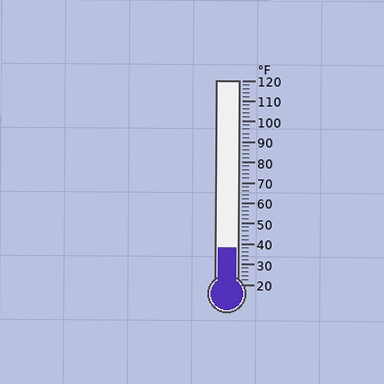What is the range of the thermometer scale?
The thermometer scale ranges from 20°F to 120°F.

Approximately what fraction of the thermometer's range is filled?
The thermometer is filled to approximately 20% of its range.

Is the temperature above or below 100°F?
The temperature is below 100°F.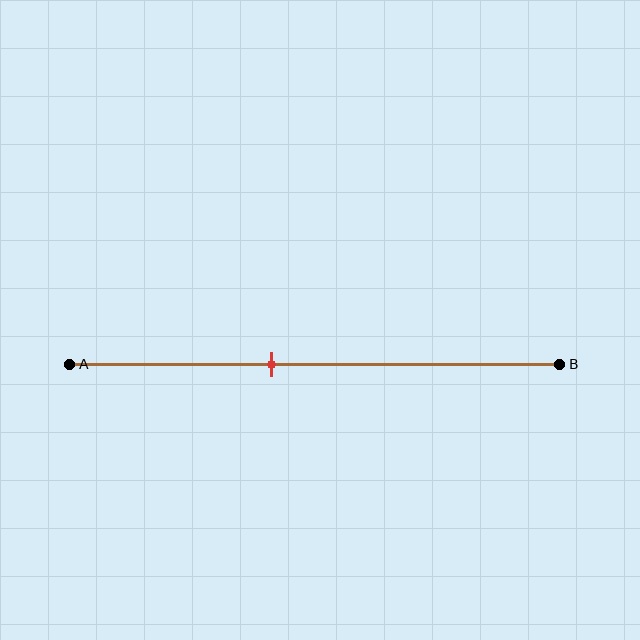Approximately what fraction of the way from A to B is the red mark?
The red mark is approximately 40% of the way from A to B.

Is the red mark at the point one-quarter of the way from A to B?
No, the mark is at about 40% from A, not at the 25% one-quarter point.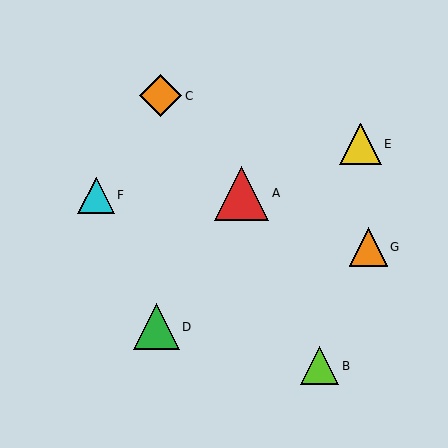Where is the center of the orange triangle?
The center of the orange triangle is at (368, 247).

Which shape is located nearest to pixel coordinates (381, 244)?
The orange triangle (labeled G) at (368, 247) is nearest to that location.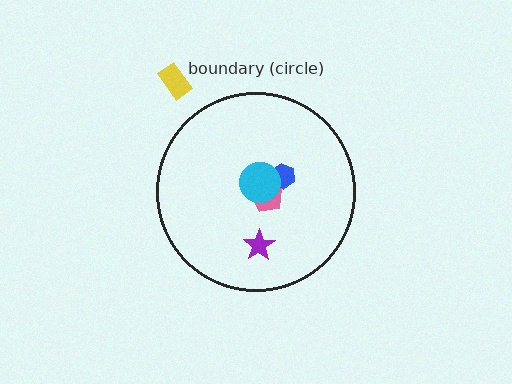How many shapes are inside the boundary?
4 inside, 1 outside.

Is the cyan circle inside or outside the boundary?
Inside.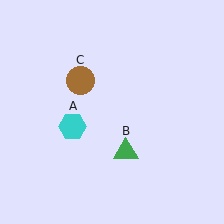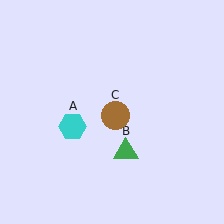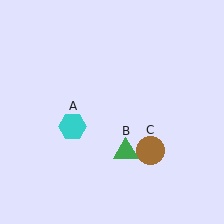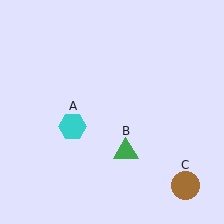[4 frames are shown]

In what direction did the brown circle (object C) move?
The brown circle (object C) moved down and to the right.